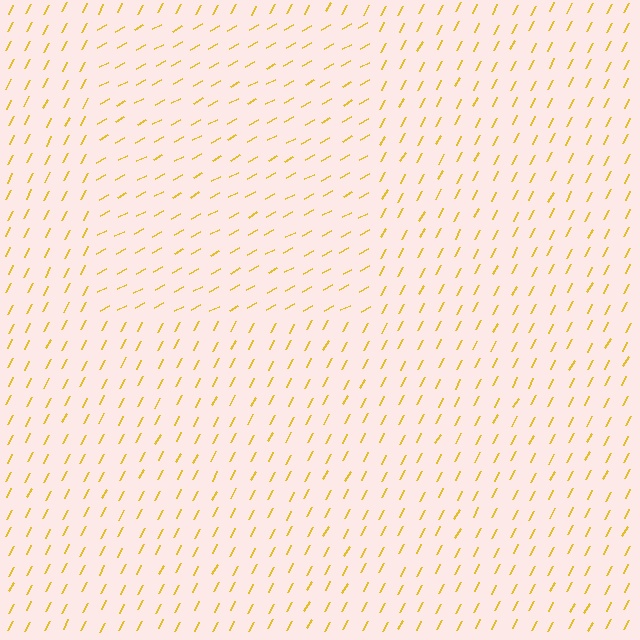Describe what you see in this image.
The image is filled with small yellow line segments. A rectangle region in the image has lines oriented differently from the surrounding lines, creating a visible texture boundary.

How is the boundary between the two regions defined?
The boundary is defined purely by a change in line orientation (approximately 33 degrees difference). All lines are the same color and thickness.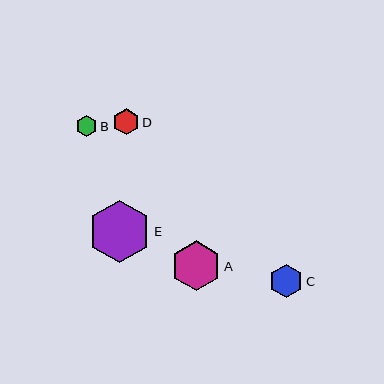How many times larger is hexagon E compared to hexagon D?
Hexagon E is approximately 2.4 times the size of hexagon D.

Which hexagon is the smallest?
Hexagon B is the smallest with a size of approximately 21 pixels.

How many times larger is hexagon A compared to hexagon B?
Hexagon A is approximately 2.4 times the size of hexagon B.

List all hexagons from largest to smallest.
From largest to smallest: E, A, C, D, B.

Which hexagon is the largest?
Hexagon E is the largest with a size of approximately 62 pixels.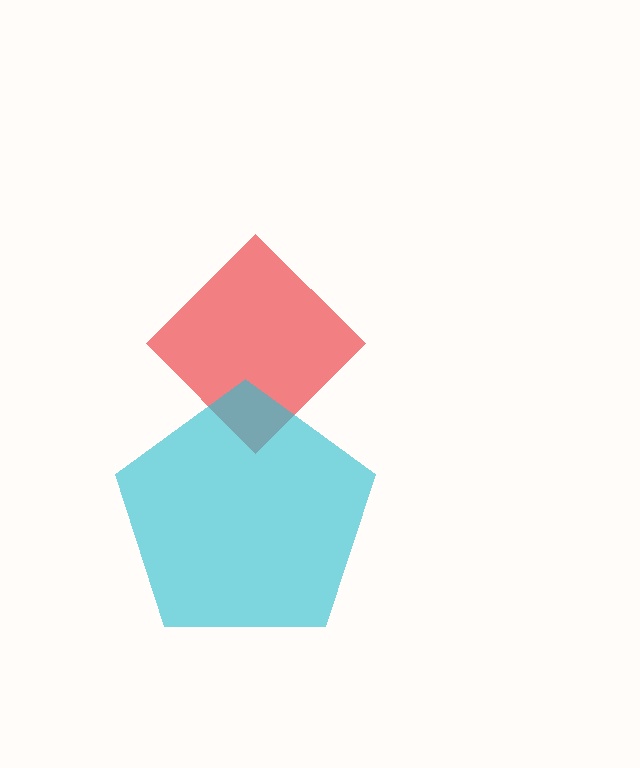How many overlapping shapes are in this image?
There are 2 overlapping shapes in the image.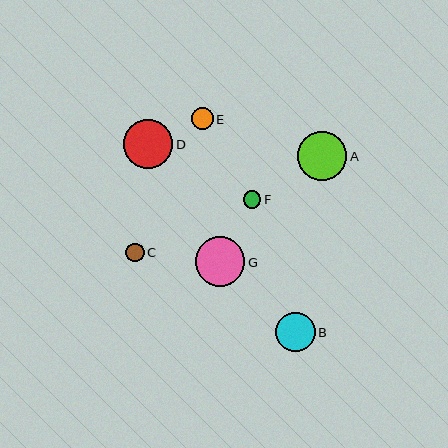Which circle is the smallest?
Circle F is the smallest with a size of approximately 17 pixels.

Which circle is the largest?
Circle G is the largest with a size of approximately 50 pixels.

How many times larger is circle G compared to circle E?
Circle G is approximately 2.2 times the size of circle E.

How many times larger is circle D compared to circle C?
Circle D is approximately 2.7 times the size of circle C.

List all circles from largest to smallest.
From largest to smallest: G, D, A, B, E, C, F.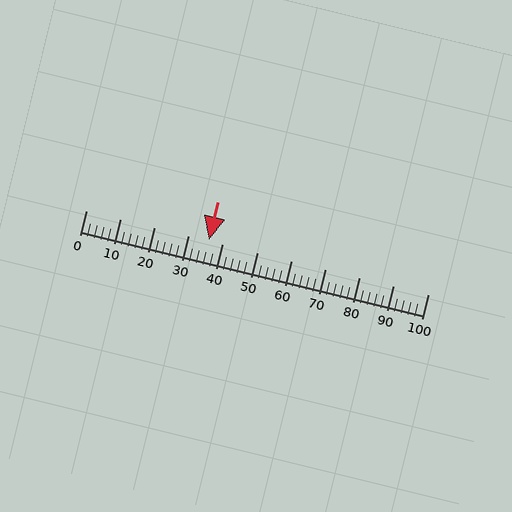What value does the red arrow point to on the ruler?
The red arrow points to approximately 36.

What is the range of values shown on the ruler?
The ruler shows values from 0 to 100.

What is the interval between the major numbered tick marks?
The major tick marks are spaced 10 units apart.